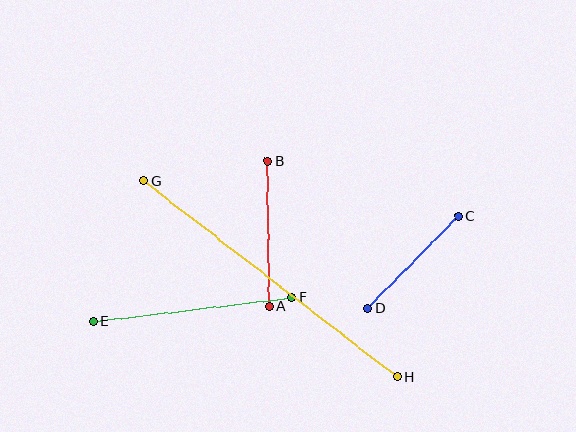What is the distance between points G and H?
The distance is approximately 320 pixels.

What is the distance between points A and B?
The distance is approximately 145 pixels.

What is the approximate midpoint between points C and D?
The midpoint is at approximately (413, 262) pixels.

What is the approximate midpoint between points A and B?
The midpoint is at approximately (269, 233) pixels.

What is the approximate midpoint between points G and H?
The midpoint is at approximately (270, 279) pixels.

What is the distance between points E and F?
The distance is approximately 201 pixels.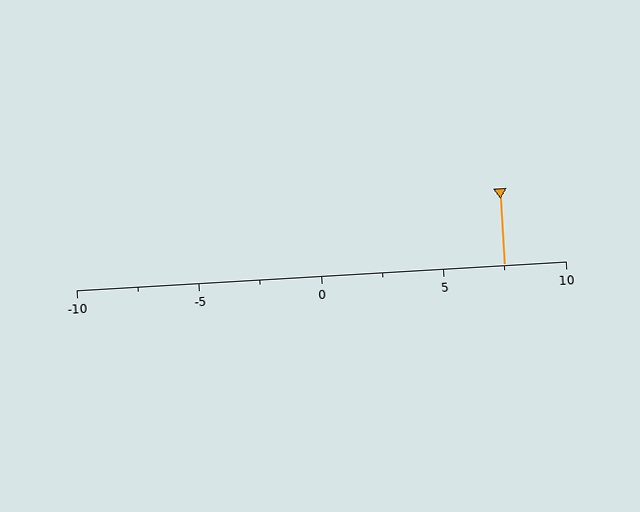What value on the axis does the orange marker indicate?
The marker indicates approximately 7.5.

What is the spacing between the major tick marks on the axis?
The major ticks are spaced 5 apart.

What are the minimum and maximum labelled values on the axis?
The axis runs from -10 to 10.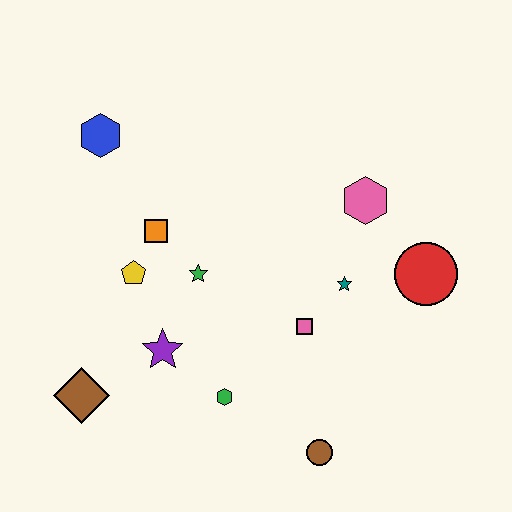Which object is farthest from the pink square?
The blue hexagon is farthest from the pink square.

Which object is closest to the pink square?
The teal star is closest to the pink square.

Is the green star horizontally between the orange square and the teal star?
Yes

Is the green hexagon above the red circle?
No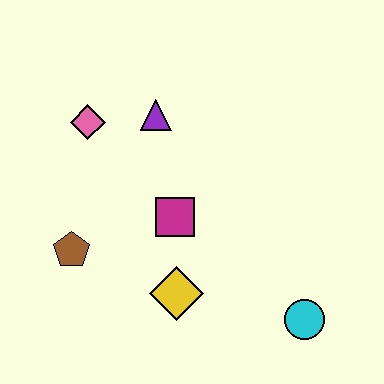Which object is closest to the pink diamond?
The purple triangle is closest to the pink diamond.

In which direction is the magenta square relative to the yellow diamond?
The magenta square is above the yellow diamond.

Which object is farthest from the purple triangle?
The cyan circle is farthest from the purple triangle.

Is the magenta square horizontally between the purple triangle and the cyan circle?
Yes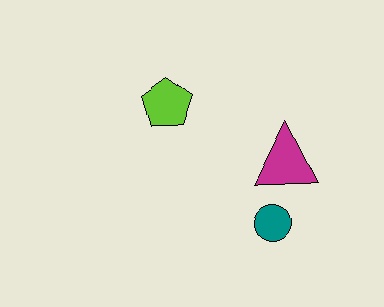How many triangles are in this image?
There is 1 triangle.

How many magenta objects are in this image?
There is 1 magenta object.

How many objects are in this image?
There are 3 objects.